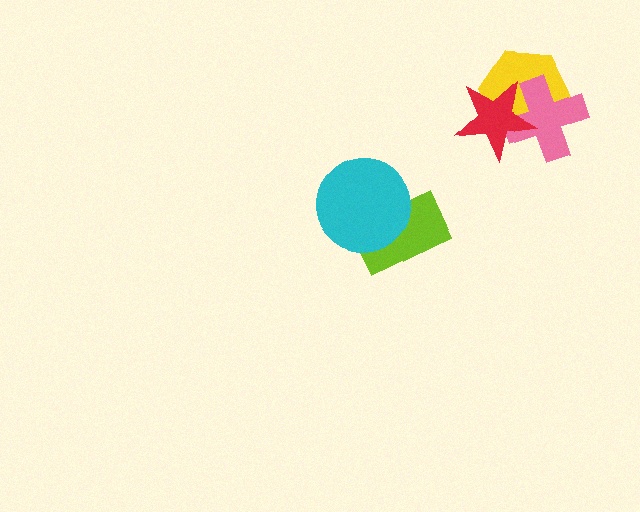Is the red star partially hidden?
No, no other shape covers it.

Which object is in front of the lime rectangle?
The cyan circle is in front of the lime rectangle.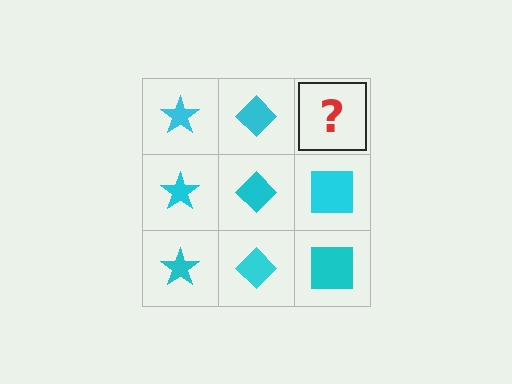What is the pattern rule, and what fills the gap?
The rule is that each column has a consistent shape. The gap should be filled with a cyan square.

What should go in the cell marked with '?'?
The missing cell should contain a cyan square.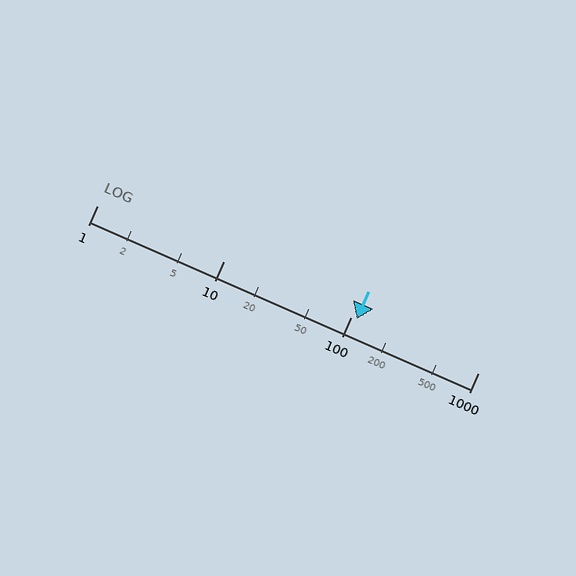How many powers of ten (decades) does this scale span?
The scale spans 3 decades, from 1 to 1000.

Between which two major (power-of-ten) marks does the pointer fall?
The pointer is between 100 and 1000.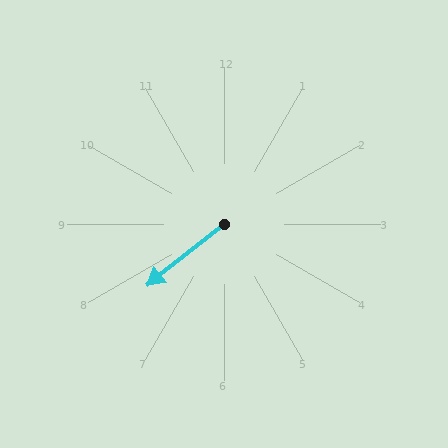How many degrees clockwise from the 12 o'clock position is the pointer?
Approximately 232 degrees.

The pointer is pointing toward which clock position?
Roughly 8 o'clock.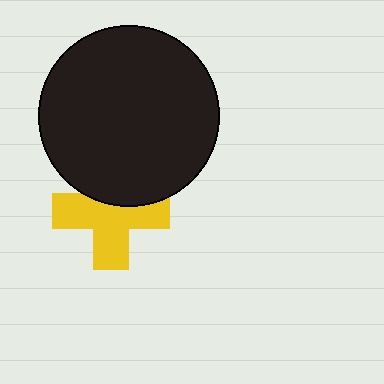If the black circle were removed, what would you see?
You would see the complete yellow cross.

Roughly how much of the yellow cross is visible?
Most of it is visible (roughly 67%).